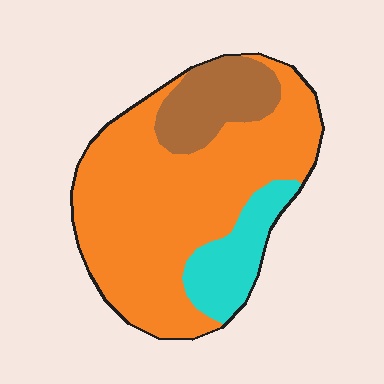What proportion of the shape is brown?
Brown takes up about one sixth (1/6) of the shape.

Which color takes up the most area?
Orange, at roughly 70%.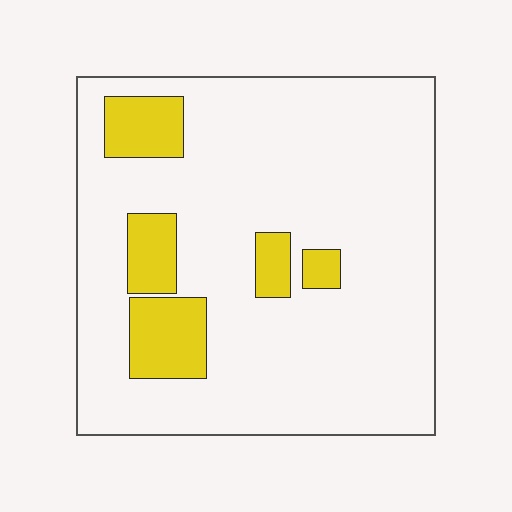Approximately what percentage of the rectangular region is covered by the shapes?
Approximately 15%.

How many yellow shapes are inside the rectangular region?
5.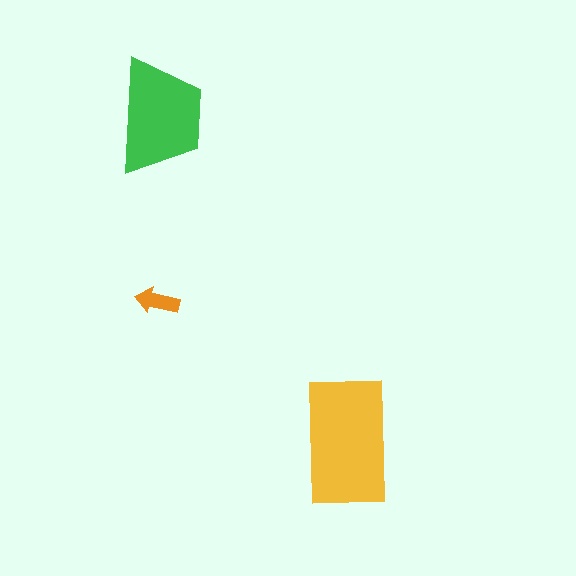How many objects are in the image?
There are 3 objects in the image.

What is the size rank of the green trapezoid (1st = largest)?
2nd.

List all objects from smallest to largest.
The orange arrow, the green trapezoid, the yellow rectangle.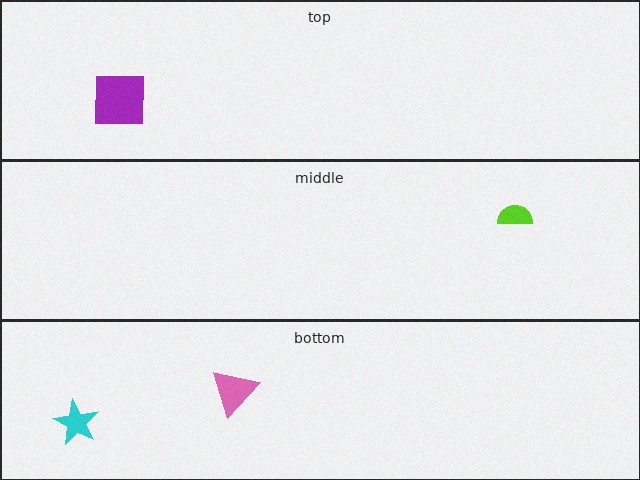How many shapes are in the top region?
1.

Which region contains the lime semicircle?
The middle region.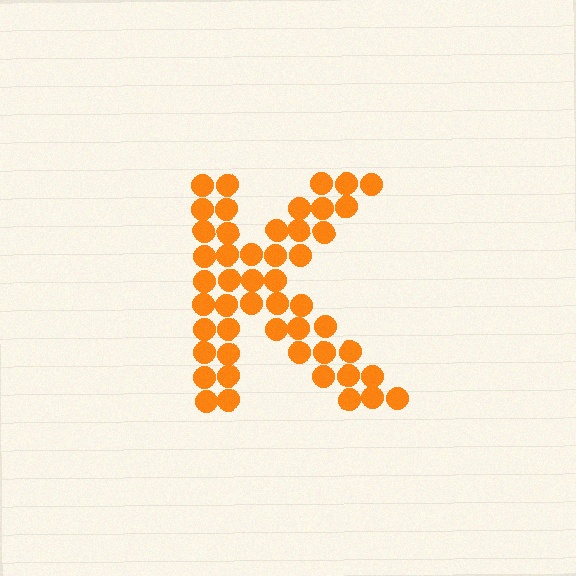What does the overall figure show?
The overall figure shows the letter K.